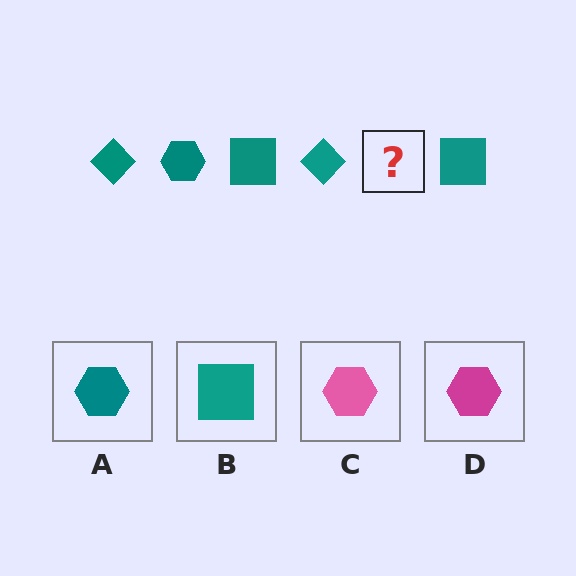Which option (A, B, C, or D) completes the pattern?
A.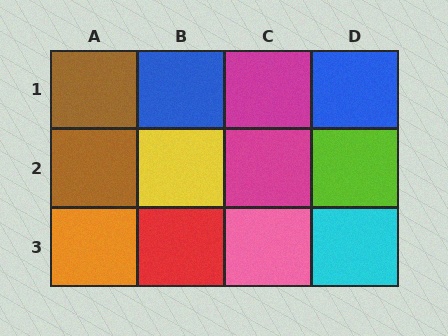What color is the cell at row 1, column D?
Blue.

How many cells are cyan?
1 cell is cyan.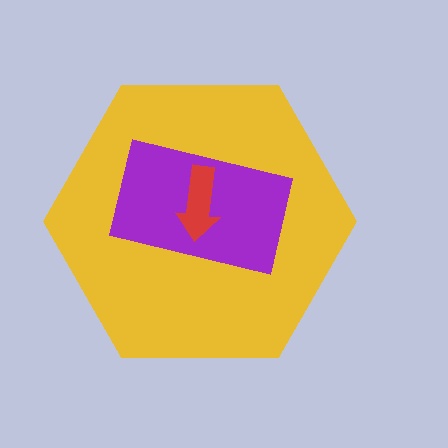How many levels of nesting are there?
3.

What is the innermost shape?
The red arrow.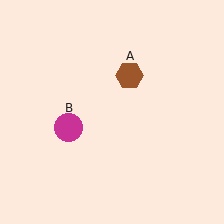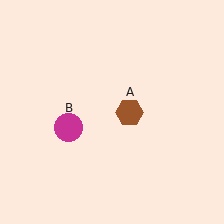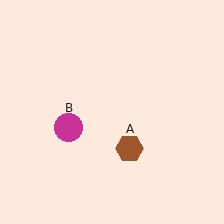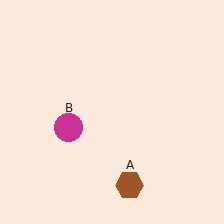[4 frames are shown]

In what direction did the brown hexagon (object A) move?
The brown hexagon (object A) moved down.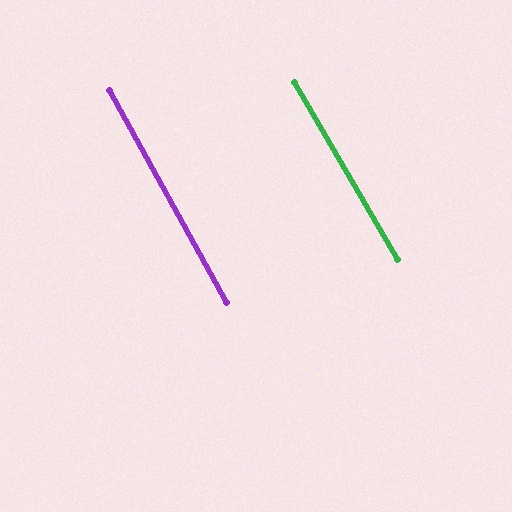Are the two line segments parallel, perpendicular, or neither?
Parallel — their directions differ by only 1.2°.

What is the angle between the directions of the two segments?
Approximately 1 degree.